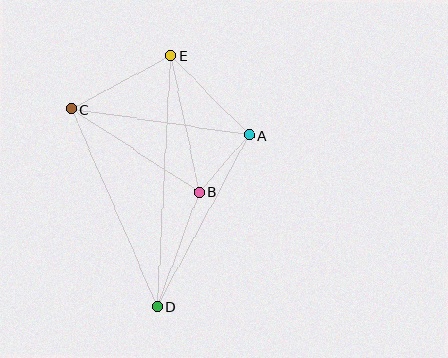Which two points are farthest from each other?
Points D and E are farthest from each other.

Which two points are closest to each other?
Points A and B are closest to each other.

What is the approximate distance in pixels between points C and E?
The distance between C and E is approximately 113 pixels.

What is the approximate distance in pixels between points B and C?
The distance between B and C is approximately 152 pixels.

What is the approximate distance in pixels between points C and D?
The distance between C and D is approximately 215 pixels.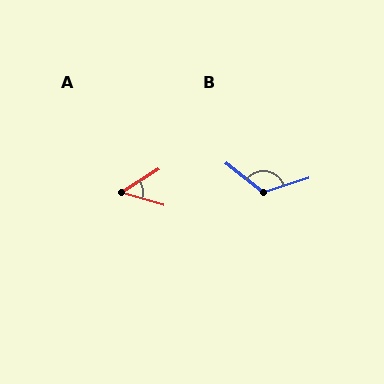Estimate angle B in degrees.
Approximately 124 degrees.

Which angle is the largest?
B, at approximately 124 degrees.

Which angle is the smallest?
A, at approximately 49 degrees.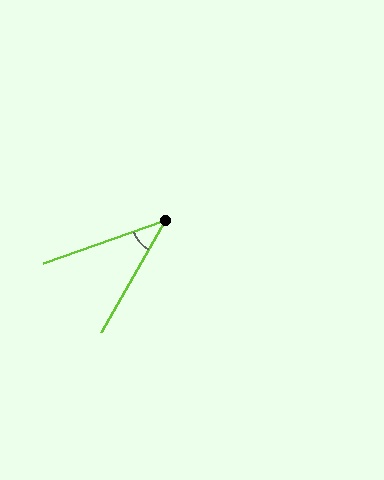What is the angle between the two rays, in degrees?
Approximately 41 degrees.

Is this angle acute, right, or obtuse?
It is acute.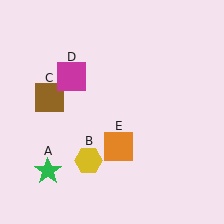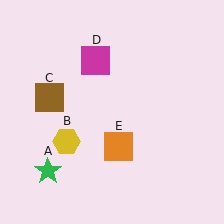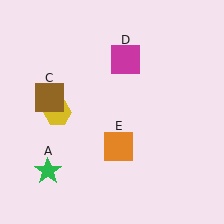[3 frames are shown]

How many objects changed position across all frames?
2 objects changed position: yellow hexagon (object B), magenta square (object D).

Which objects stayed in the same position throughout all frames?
Green star (object A) and brown square (object C) and orange square (object E) remained stationary.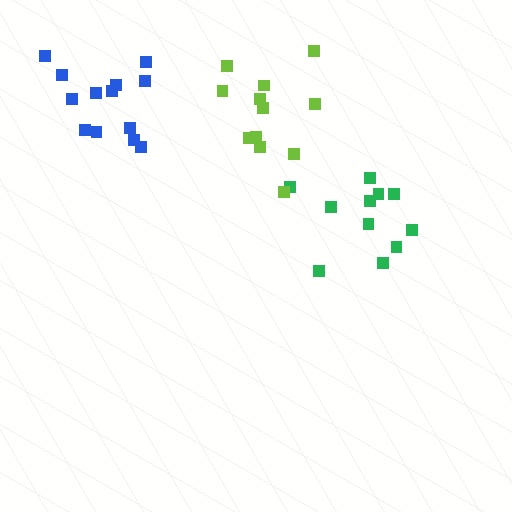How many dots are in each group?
Group 1: 11 dots, Group 2: 13 dots, Group 3: 12 dots (36 total).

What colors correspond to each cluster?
The clusters are colored: green, blue, lime.